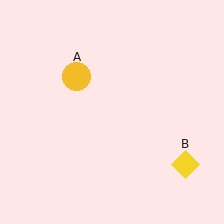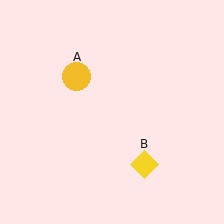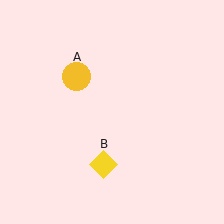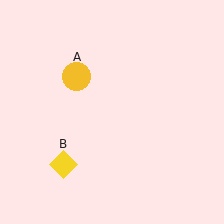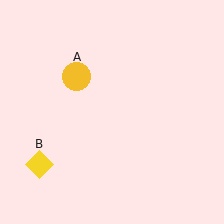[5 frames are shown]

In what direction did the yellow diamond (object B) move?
The yellow diamond (object B) moved left.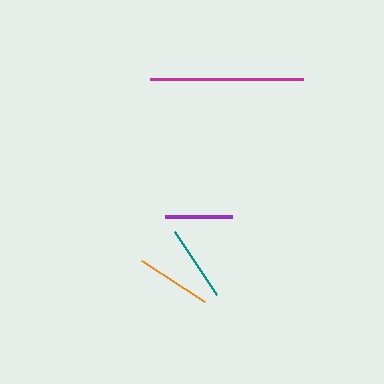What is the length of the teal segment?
The teal segment is approximately 76 pixels long.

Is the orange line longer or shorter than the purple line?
The orange line is longer than the purple line.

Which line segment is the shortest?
The purple line is the shortest at approximately 67 pixels.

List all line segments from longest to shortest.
From longest to shortest: magenta, orange, teal, purple.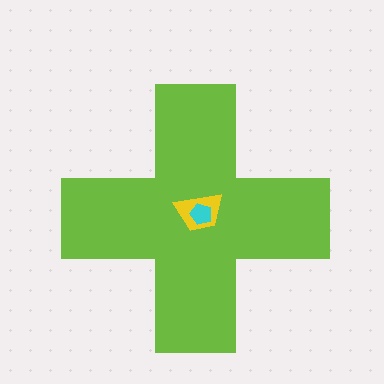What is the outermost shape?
The lime cross.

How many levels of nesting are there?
3.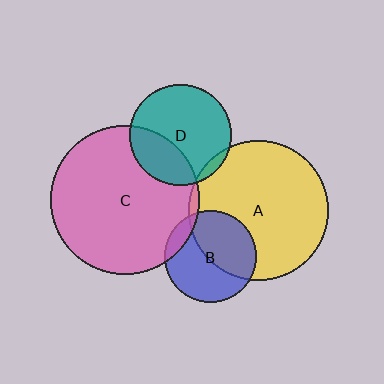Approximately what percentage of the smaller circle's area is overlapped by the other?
Approximately 5%.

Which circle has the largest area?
Circle C (pink).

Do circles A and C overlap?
Yes.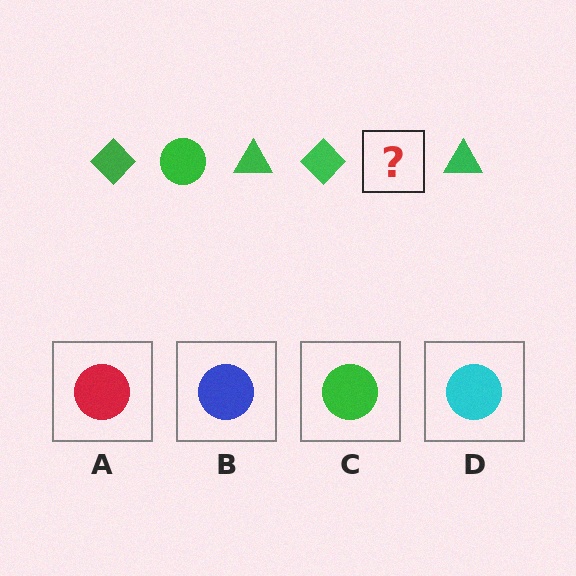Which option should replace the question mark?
Option C.